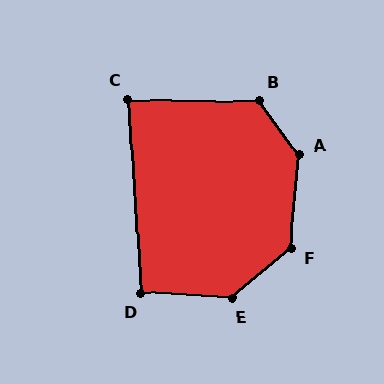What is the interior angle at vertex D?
Approximately 97 degrees (obtuse).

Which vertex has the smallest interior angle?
C, at approximately 85 degrees.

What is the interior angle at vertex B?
Approximately 127 degrees (obtuse).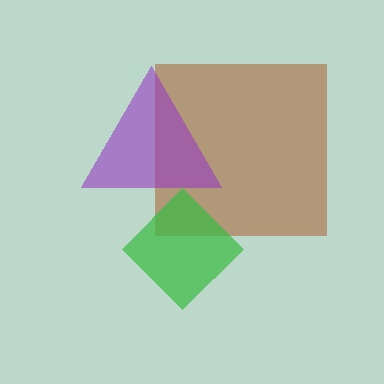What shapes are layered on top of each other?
The layered shapes are: a brown square, a green diamond, a purple triangle.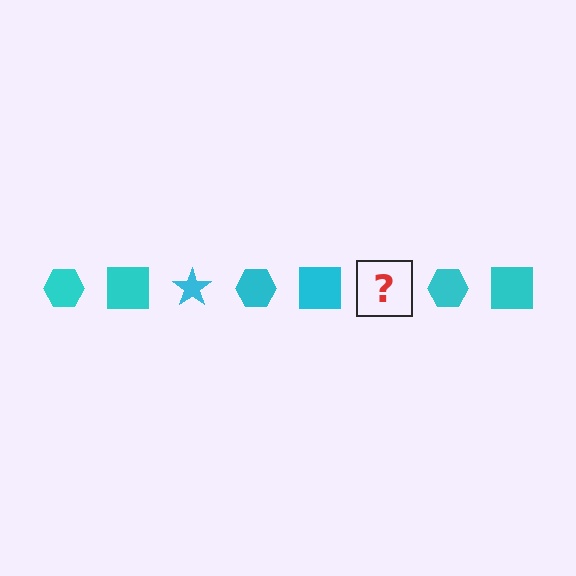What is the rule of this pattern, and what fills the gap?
The rule is that the pattern cycles through hexagon, square, star shapes in cyan. The gap should be filled with a cyan star.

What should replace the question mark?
The question mark should be replaced with a cyan star.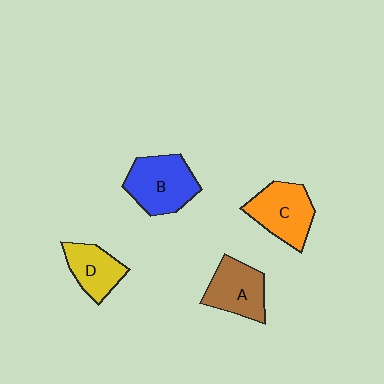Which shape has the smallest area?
Shape D (yellow).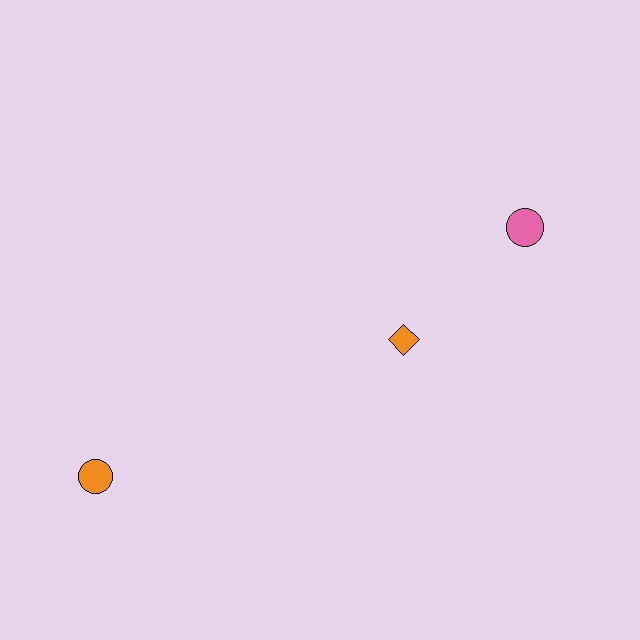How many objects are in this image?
There are 3 objects.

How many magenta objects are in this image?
There are no magenta objects.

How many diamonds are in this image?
There is 1 diamond.